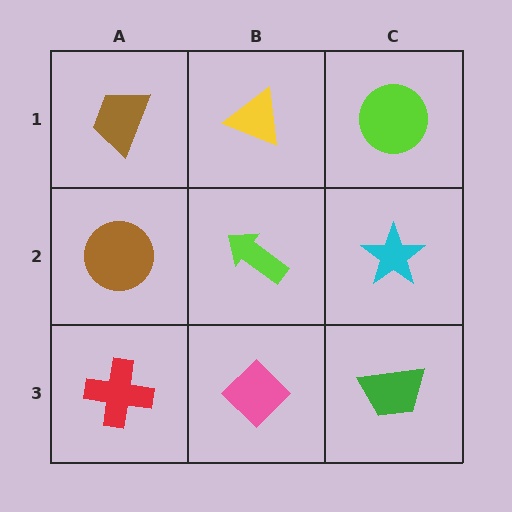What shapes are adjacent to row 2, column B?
A yellow triangle (row 1, column B), a pink diamond (row 3, column B), a brown circle (row 2, column A), a cyan star (row 2, column C).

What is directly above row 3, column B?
A lime arrow.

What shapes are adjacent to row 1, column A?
A brown circle (row 2, column A), a yellow triangle (row 1, column B).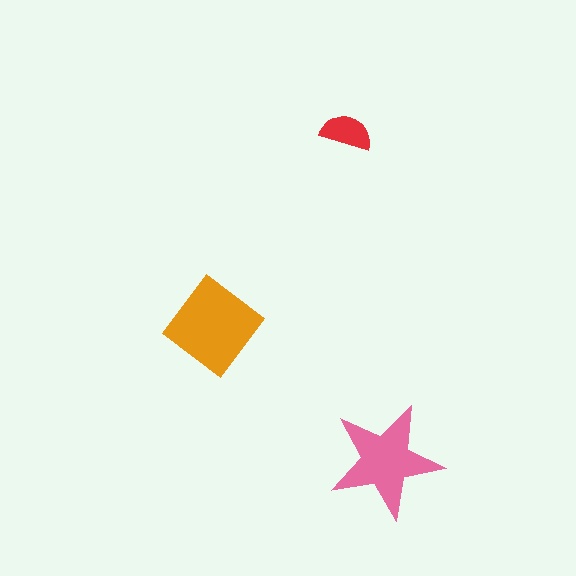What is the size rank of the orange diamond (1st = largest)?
1st.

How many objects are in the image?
There are 3 objects in the image.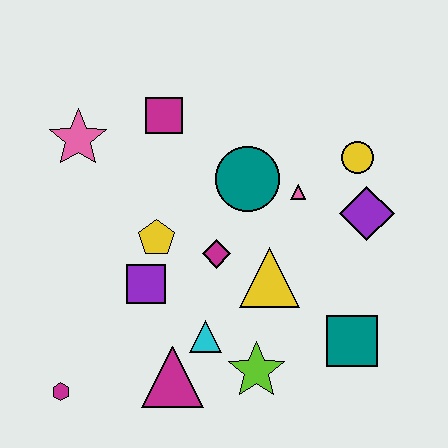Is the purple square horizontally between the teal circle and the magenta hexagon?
Yes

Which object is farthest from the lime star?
The pink star is farthest from the lime star.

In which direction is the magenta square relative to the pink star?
The magenta square is to the right of the pink star.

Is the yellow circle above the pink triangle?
Yes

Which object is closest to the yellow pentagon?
The purple square is closest to the yellow pentagon.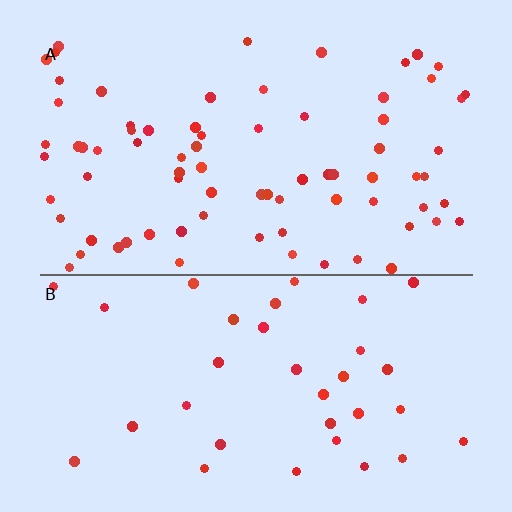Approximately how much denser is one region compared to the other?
Approximately 2.2× — region A over region B.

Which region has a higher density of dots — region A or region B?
A (the top).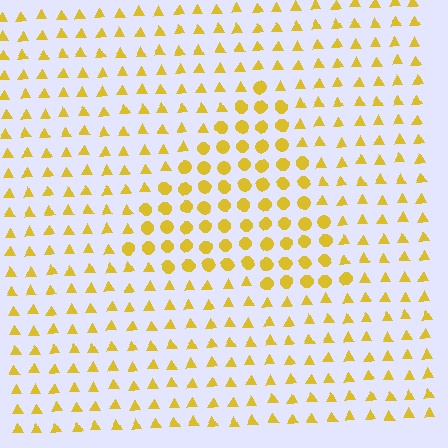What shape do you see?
I see a triangle.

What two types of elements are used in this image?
The image uses circles inside the triangle region and triangles outside it.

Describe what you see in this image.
The image is filled with small yellow elements arranged in a uniform grid. A triangle-shaped region contains circles, while the surrounding area contains triangles. The boundary is defined purely by the change in element shape.